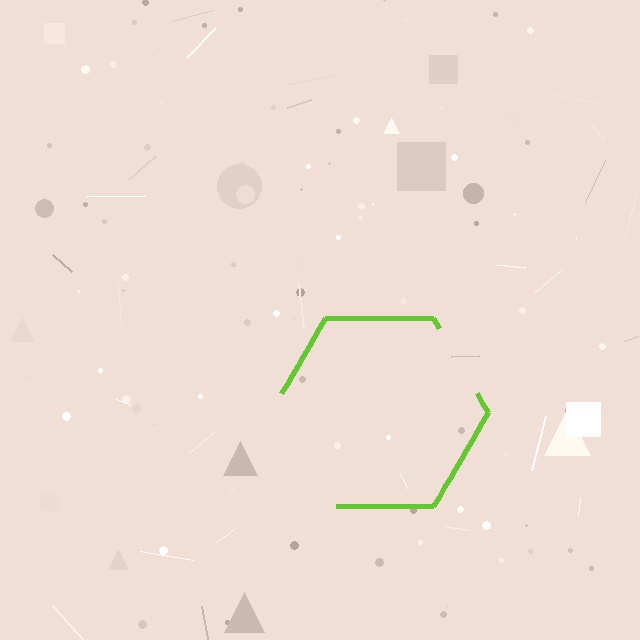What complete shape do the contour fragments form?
The contour fragments form a hexagon.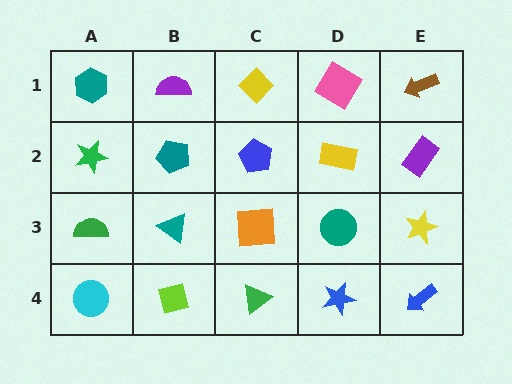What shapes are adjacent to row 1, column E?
A purple rectangle (row 2, column E), a pink diamond (row 1, column D).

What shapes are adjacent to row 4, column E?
A yellow star (row 3, column E), a blue star (row 4, column D).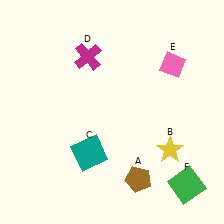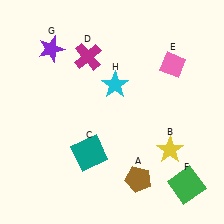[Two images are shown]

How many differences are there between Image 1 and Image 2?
There are 2 differences between the two images.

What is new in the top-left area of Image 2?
A purple star (G) was added in the top-left area of Image 2.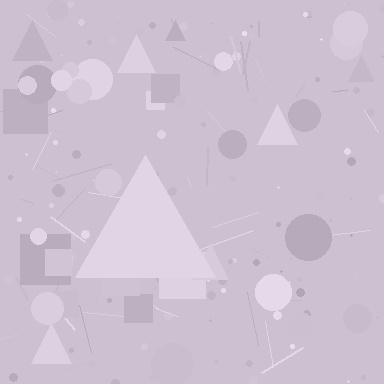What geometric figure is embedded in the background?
A triangle is embedded in the background.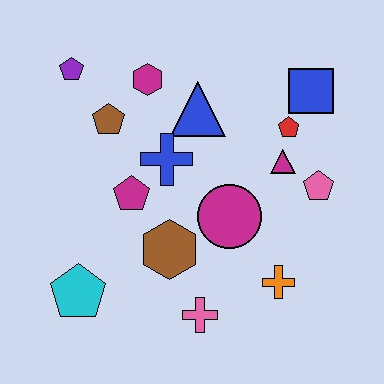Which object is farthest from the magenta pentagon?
The blue square is farthest from the magenta pentagon.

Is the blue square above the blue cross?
Yes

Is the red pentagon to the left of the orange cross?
No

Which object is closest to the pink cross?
The brown hexagon is closest to the pink cross.